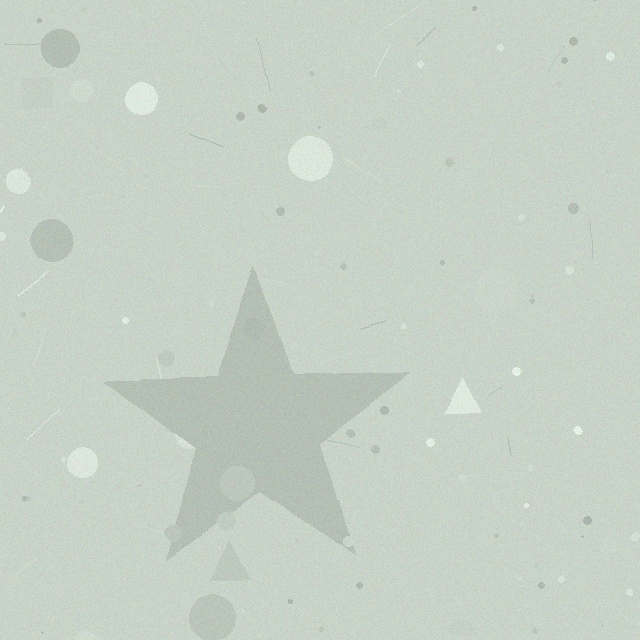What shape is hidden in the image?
A star is hidden in the image.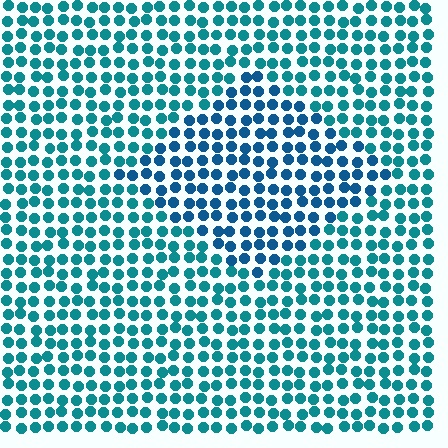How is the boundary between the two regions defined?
The boundary is defined purely by a slight shift in hue (about 23 degrees). Spacing, size, and orientation are identical on both sides.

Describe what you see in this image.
The image is filled with small teal elements in a uniform arrangement. A diamond-shaped region is visible where the elements are tinted to a slightly different hue, forming a subtle color boundary.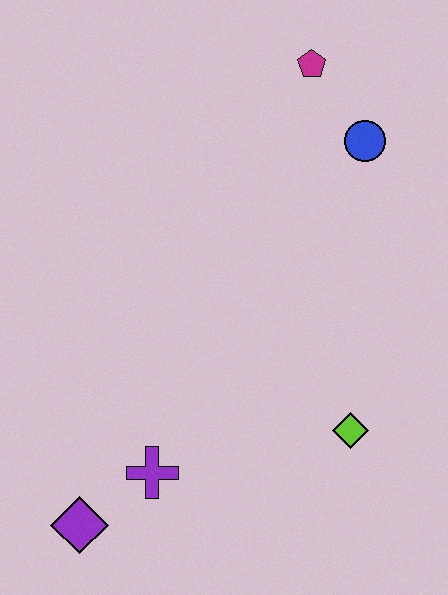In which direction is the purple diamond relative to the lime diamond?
The purple diamond is to the left of the lime diamond.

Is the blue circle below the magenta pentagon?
Yes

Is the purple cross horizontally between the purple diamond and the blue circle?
Yes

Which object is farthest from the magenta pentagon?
The purple diamond is farthest from the magenta pentagon.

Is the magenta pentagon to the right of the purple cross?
Yes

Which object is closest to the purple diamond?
The purple cross is closest to the purple diamond.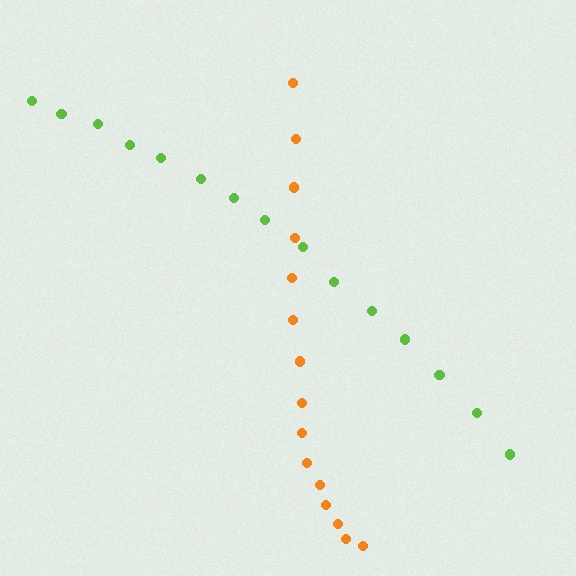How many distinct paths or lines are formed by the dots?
There are 2 distinct paths.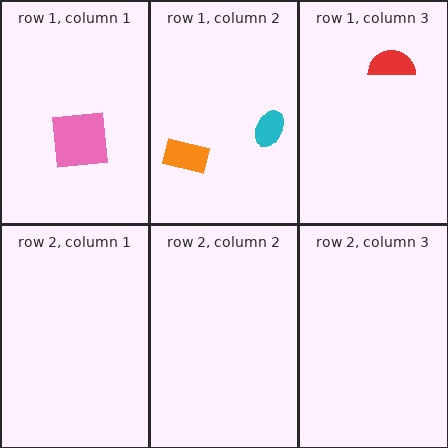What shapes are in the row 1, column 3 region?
The red semicircle.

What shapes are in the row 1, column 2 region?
The orange rectangle, the cyan ellipse.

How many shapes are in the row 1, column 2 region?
2.